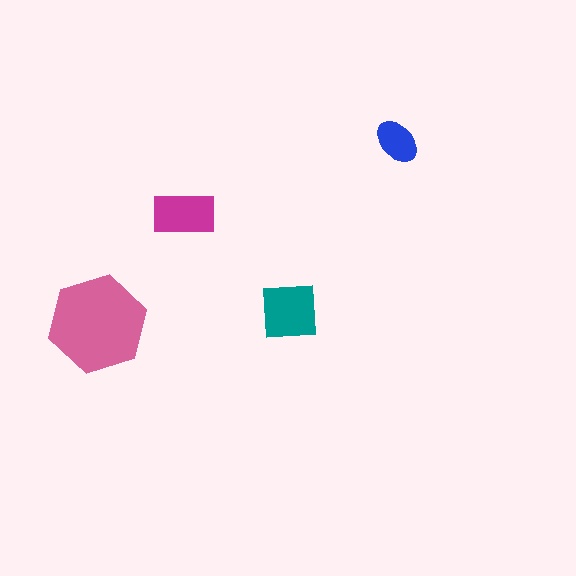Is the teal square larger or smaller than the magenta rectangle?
Larger.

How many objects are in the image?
There are 4 objects in the image.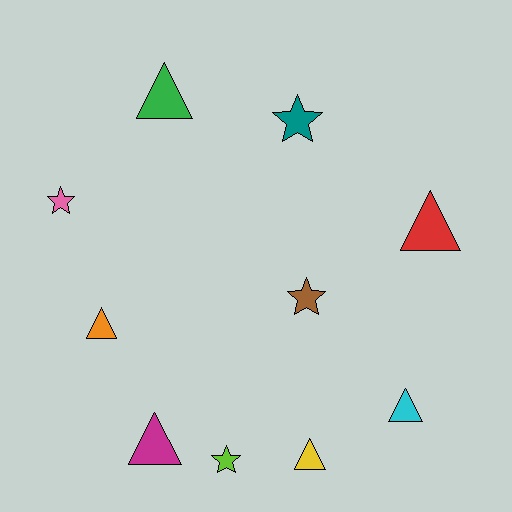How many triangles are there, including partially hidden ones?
There are 6 triangles.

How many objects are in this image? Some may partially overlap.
There are 10 objects.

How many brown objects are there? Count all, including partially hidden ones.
There is 1 brown object.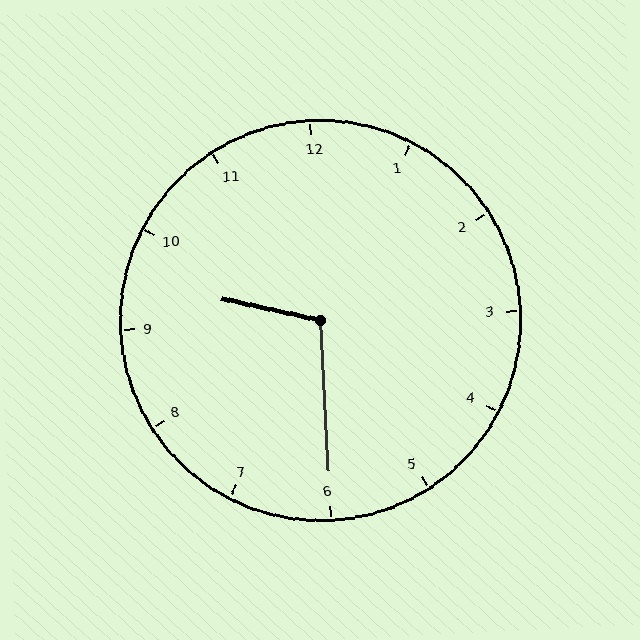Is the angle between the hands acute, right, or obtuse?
It is obtuse.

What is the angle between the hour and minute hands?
Approximately 105 degrees.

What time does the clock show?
9:30.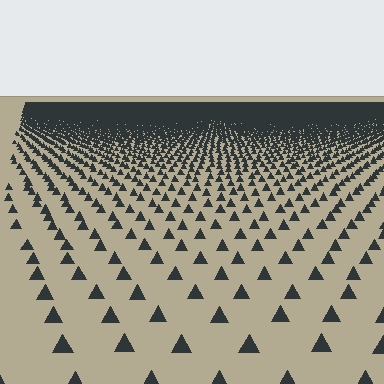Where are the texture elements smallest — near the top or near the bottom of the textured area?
Near the top.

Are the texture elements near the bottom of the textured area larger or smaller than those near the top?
Larger. Near the bottom, elements are closer to the viewer and appear at a bigger on-screen size.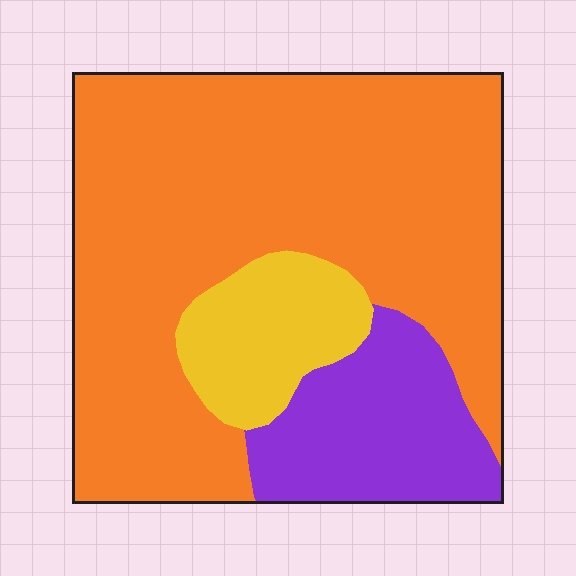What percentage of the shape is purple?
Purple covers about 20% of the shape.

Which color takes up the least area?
Yellow, at roughly 15%.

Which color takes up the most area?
Orange, at roughly 70%.